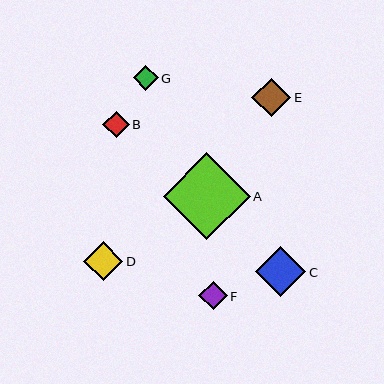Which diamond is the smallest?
Diamond G is the smallest with a size of approximately 25 pixels.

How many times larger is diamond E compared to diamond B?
Diamond E is approximately 1.5 times the size of diamond B.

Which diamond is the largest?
Diamond A is the largest with a size of approximately 87 pixels.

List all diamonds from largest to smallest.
From largest to smallest: A, C, D, E, F, B, G.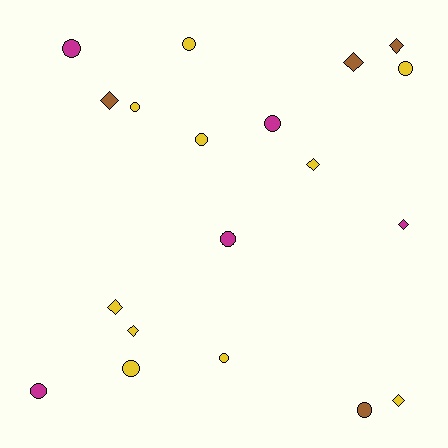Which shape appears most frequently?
Circle, with 11 objects.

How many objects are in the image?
There are 19 objects.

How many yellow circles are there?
There are 6 yellow circles.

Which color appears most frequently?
Yellow, with 10 objects.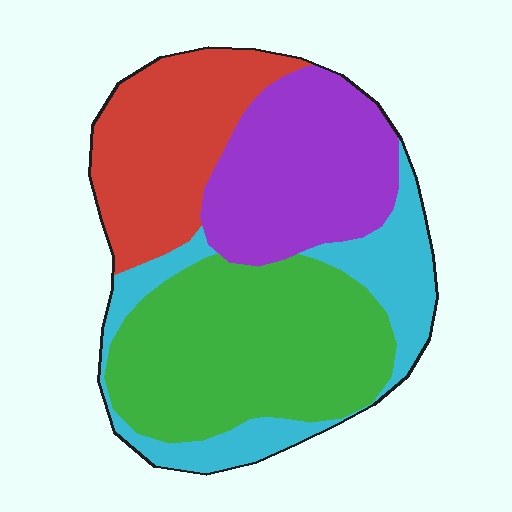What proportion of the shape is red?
Red covers 22% of the shape.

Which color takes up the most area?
Green, at roughly 35%.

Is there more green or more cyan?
Green.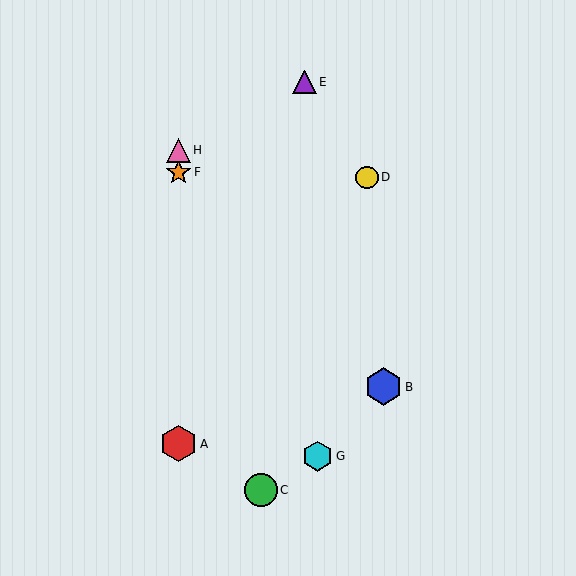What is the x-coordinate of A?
Object A is at x≈178.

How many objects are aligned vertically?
3 objects (A, F, H) are aligned vertically.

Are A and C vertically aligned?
No, A is at x≈178 and C is at x≈261.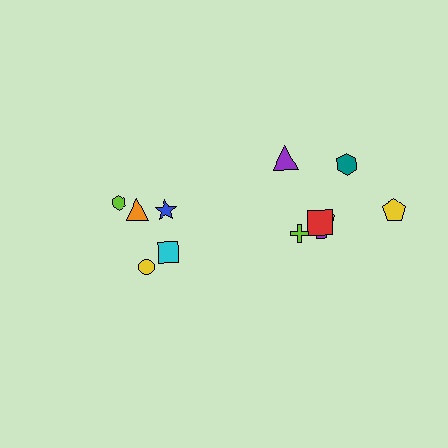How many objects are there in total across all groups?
There are 12 objects.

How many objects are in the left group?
There are 5 objects.